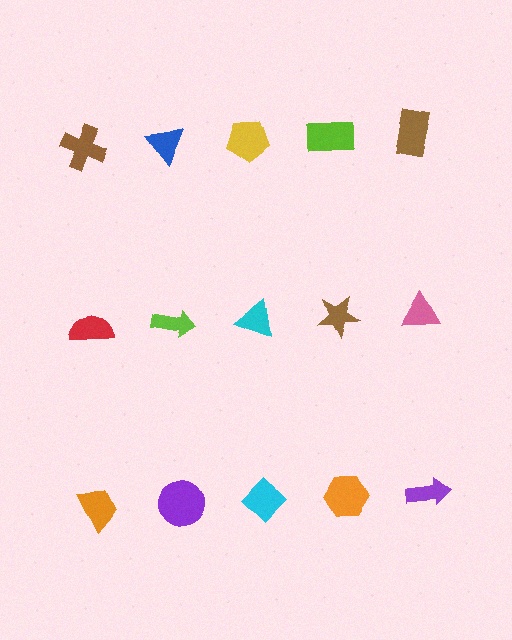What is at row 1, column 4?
A lime rectangle.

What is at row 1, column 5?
A brown rectangle.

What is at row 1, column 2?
A blue triangle.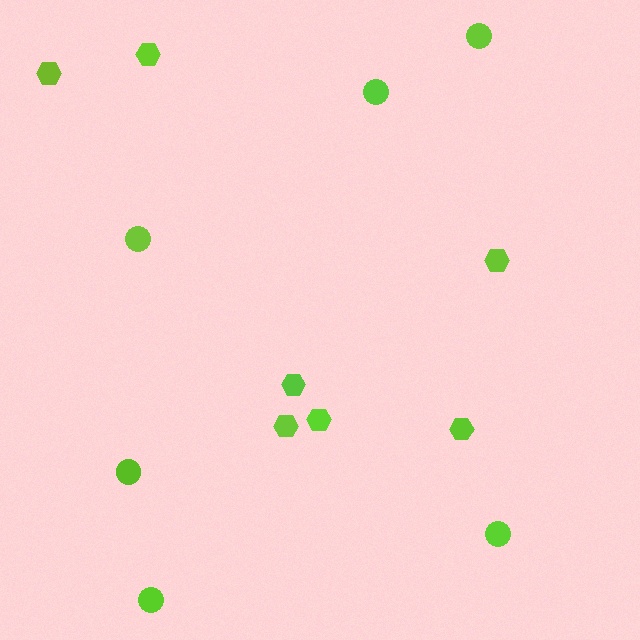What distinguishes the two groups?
There are 2 groups: one group of hexagons (7) and one group of circles (6).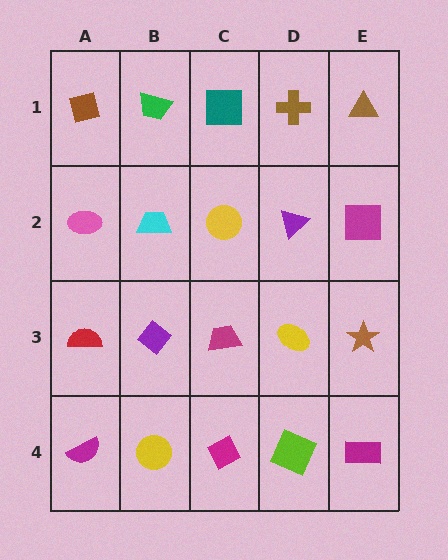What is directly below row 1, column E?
A magenta square.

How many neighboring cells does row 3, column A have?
3.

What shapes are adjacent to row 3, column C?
A yellow circle (row 2, column C), a magenta diamond (row 4, column C), a purple diamond (row 3, column B), a yellow ellipse (row 3, column D).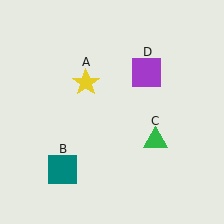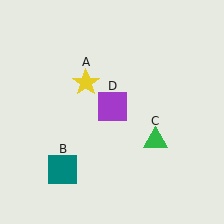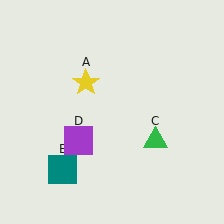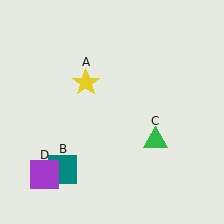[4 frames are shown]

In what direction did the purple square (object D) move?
The purple square (object D) moved down and to the left.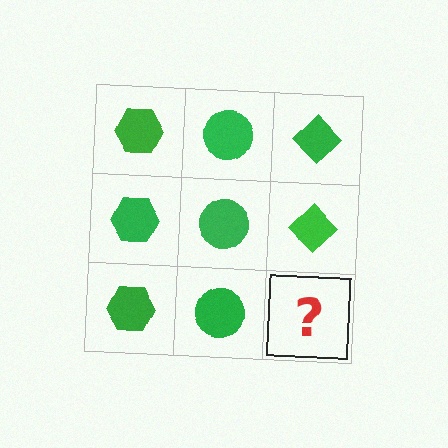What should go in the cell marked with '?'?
The missing cell should contain a green diamond.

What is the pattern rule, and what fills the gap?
The rule is that each column has a consistent shape. The gap should be filled with a green diamond.